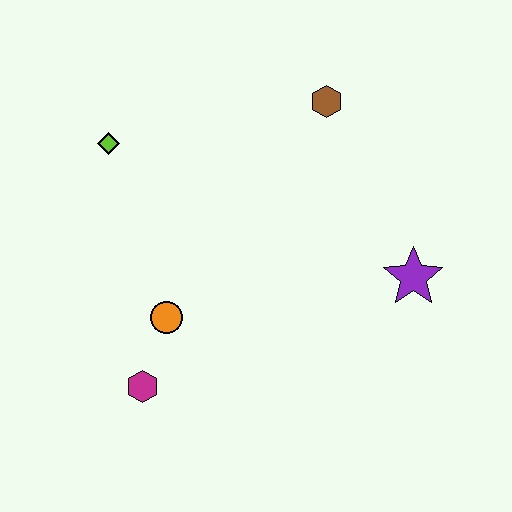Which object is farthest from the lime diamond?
The purple star is farthest from the lime diamond.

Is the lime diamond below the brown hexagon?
Yes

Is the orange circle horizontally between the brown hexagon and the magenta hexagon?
Yes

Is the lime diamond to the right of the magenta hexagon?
No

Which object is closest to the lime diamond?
The orange circle is closest to the lime diamond.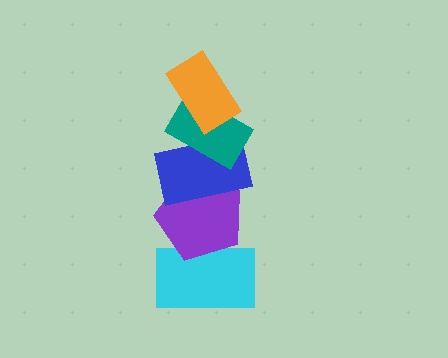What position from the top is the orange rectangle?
The orange rectangle is 1st from the top.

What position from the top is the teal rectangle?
The teal rectangle is 2nd from the top.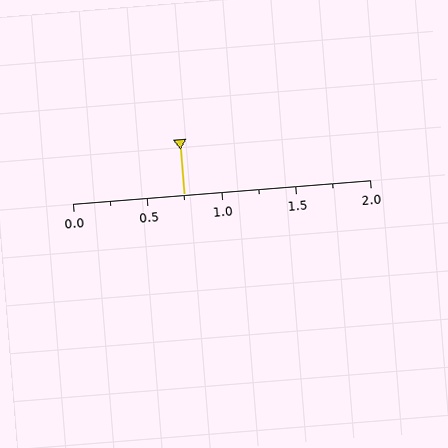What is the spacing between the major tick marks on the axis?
The major ticks are spaced 0.5 apart.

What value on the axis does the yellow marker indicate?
The marker indicates approximately 0.75.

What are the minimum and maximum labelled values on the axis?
The axis runs from 0.0 to 2.0.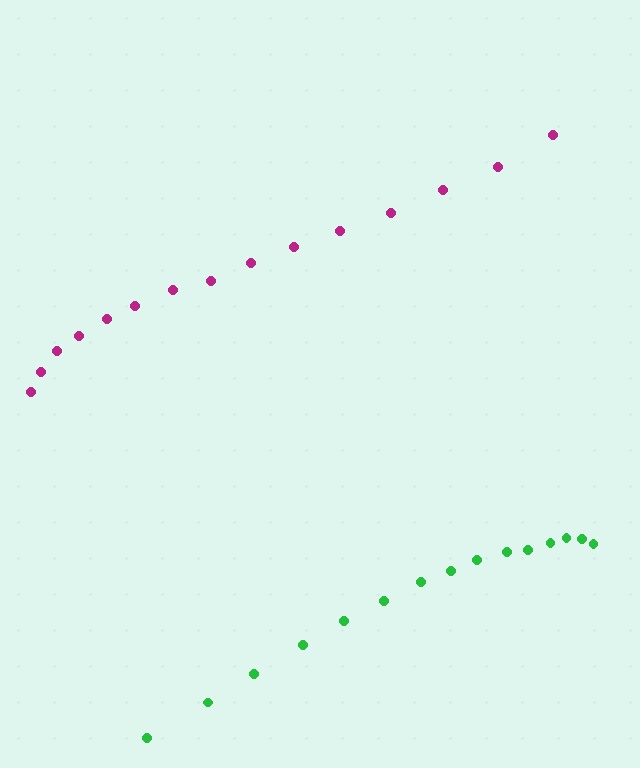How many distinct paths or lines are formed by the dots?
There are 2 distinct paths.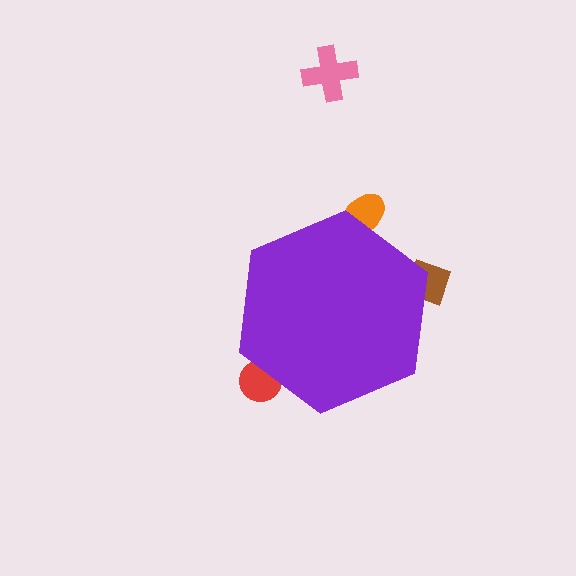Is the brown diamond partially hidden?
Yes, the brown diamond is partially hidden behind the purple hexagon.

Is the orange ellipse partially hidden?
Yes, the orange ellipse is partially hidden behind the purple hexagon.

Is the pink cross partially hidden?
No, the pink cross is fully visible.